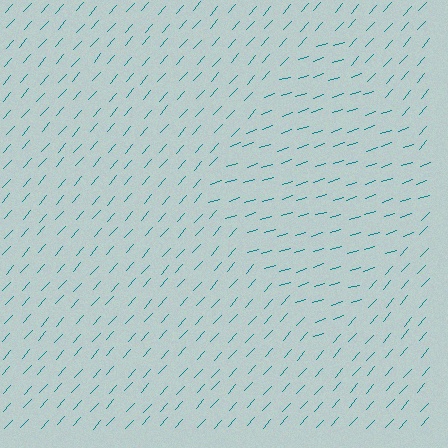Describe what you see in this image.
The image is filled with small teal line segments. A diamond region in the image has lines oriented differently from the surrounding lines, creating a visible texture boundary.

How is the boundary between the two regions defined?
The boundary is defined purely by a change in line orientation (approximately 30 degrees difference). All lines are the same color and thickness.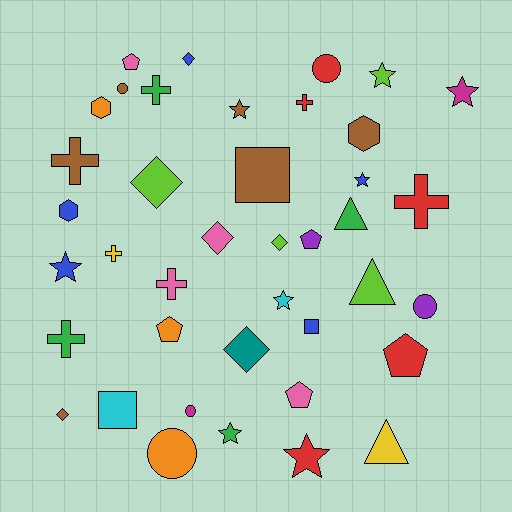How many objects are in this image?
There are 40 objects.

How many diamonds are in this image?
There are 6 diamonds.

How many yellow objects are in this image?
There are 2 yellow objects.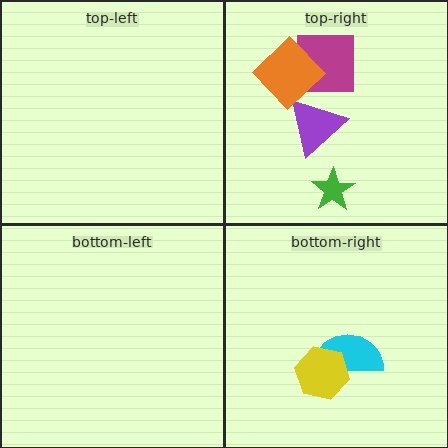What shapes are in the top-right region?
The green star, the magenta square, the purple triangle, the orange diamond.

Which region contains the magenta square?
The top-right region.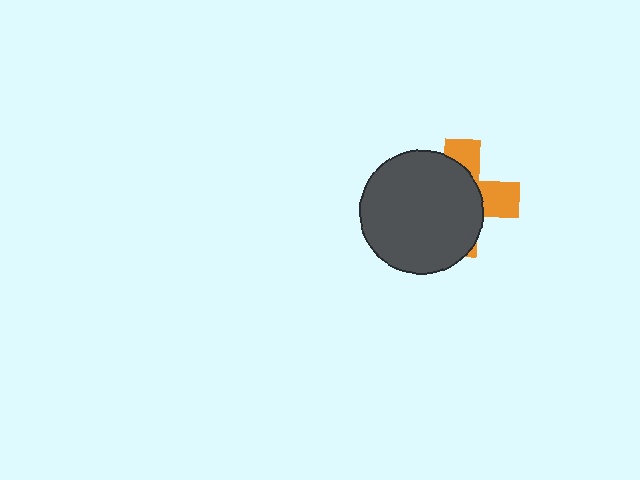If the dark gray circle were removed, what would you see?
You would see the complete orange cross.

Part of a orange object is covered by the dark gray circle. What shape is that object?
It is a cross.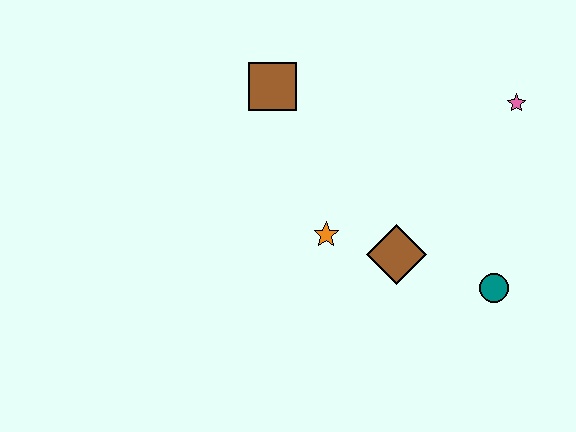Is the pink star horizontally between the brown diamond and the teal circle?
No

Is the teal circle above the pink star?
No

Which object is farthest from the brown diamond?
The brown square is farthest from the brown diamond.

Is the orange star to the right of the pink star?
No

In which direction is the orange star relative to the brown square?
The orange star is below the brown square.